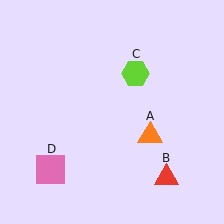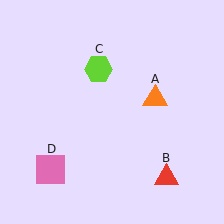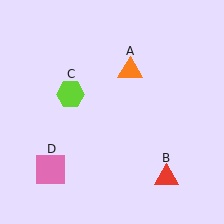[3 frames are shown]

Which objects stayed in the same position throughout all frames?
Red triangle (object B) and pink square (object D) remained stationary.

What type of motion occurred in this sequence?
The orange triangle (object A), lime hexagon (object C) rotated counterclockwise around the center of the scene.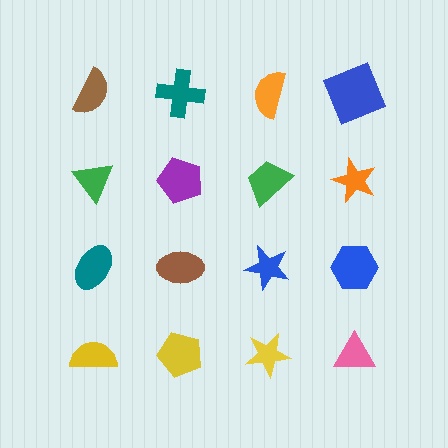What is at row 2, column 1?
A green triangle.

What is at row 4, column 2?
A yellow pentagon.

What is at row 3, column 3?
A blue star.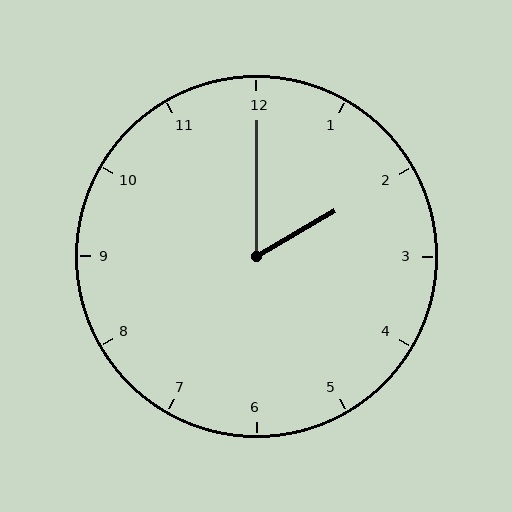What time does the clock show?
2:00.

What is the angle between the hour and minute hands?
Approximately 60 degrees.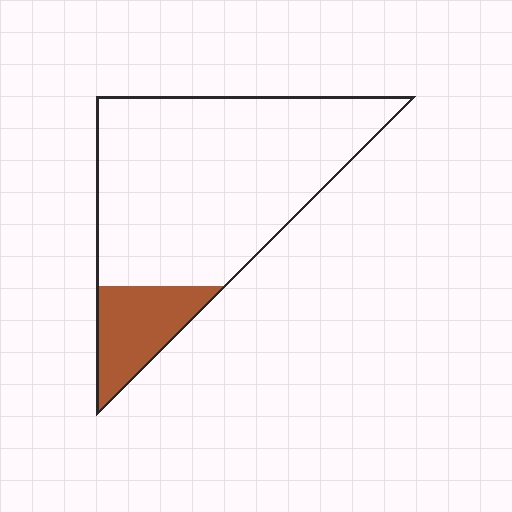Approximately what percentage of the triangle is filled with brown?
Approximately 15%.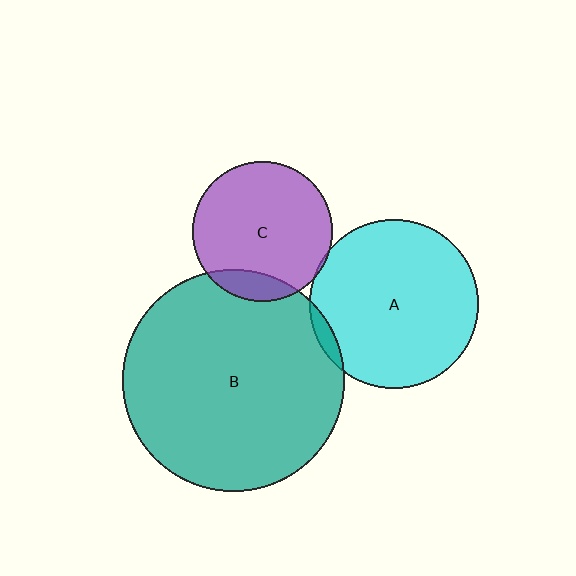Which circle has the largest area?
Circle B (teal).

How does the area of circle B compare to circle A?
Approximately 1.7 times.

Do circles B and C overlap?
Yes.